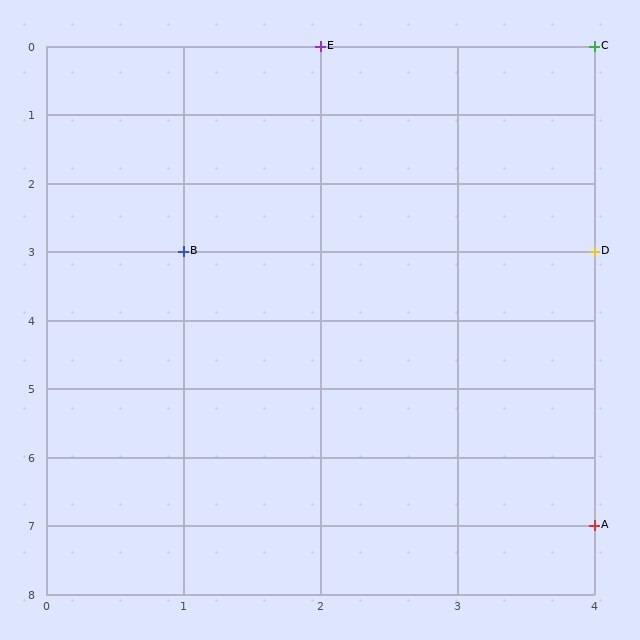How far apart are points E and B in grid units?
Points E and B are 1 column and 3 rows apart (about 3.2 grid units diagonally).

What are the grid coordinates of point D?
Point D is at grid coordinates (4, 3).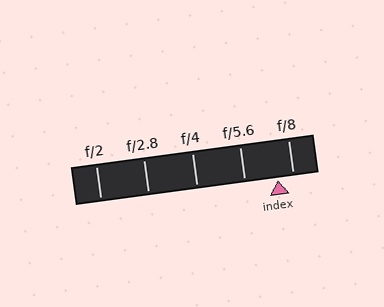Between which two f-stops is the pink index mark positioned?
The index mark is between f/5.6 and f/8.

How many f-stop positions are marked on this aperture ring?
There are 5 f-stop positions marked.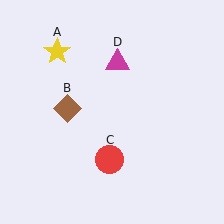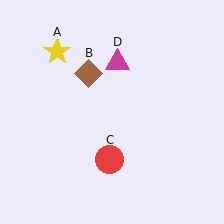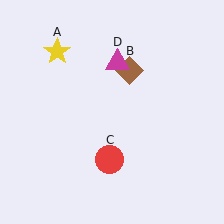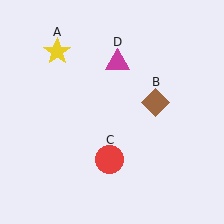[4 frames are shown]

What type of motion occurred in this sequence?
The brown diamond (object B) rotated clockwise around the center of the scene.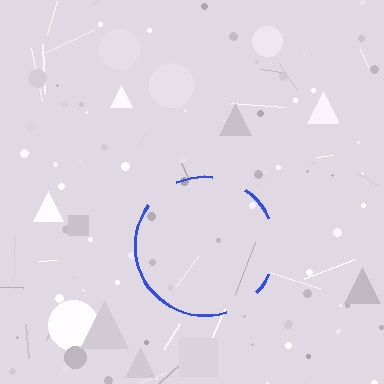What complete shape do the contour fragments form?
The contour fragments form a circle.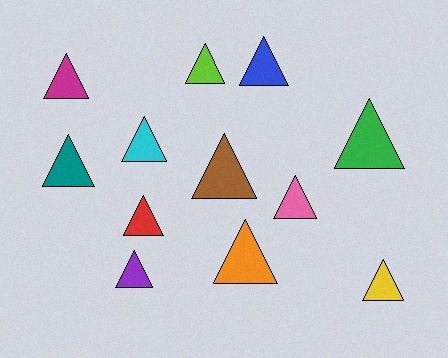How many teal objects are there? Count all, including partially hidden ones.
There is 1 teal object.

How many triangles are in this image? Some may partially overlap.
There are 12 triangles.